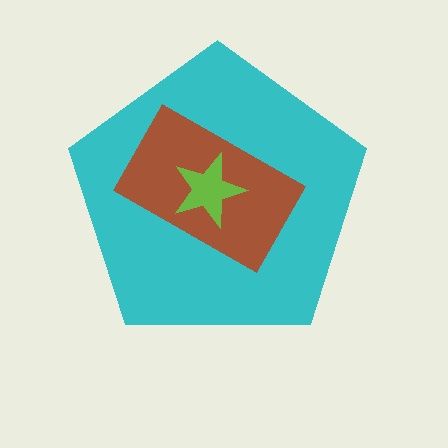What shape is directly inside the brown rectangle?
The lime star.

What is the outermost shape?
The cyan pentagon.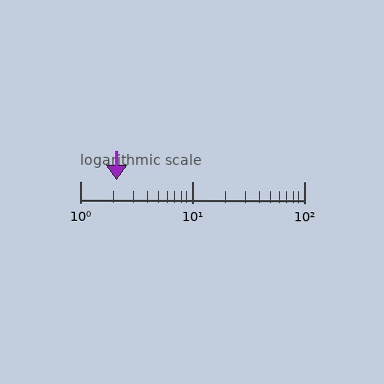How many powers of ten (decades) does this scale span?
The scale spans 2 decades, from 1 to 100.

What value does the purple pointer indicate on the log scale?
The pointer indicates approximately 2.1.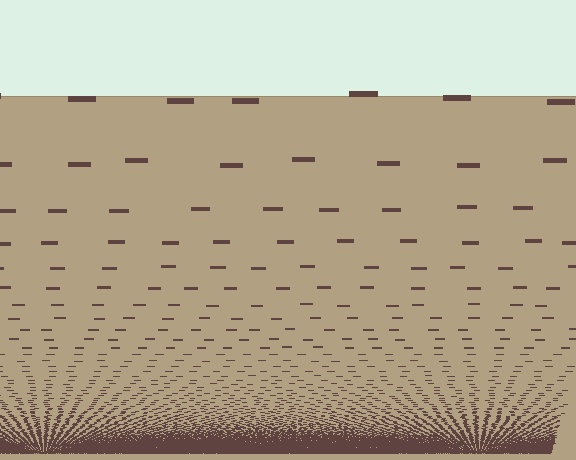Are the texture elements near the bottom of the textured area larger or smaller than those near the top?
Smaller. The gradient is inverted — elements near the bottom are smaller and denser.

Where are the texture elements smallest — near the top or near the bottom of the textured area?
Near the bottom.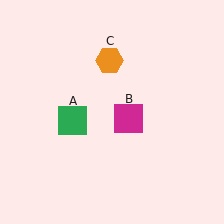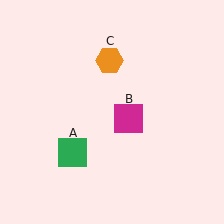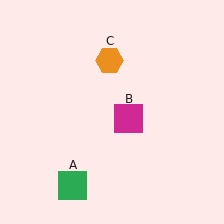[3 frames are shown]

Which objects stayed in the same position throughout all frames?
Magenta square (object B) and orange hexagon (object C) remained stationary.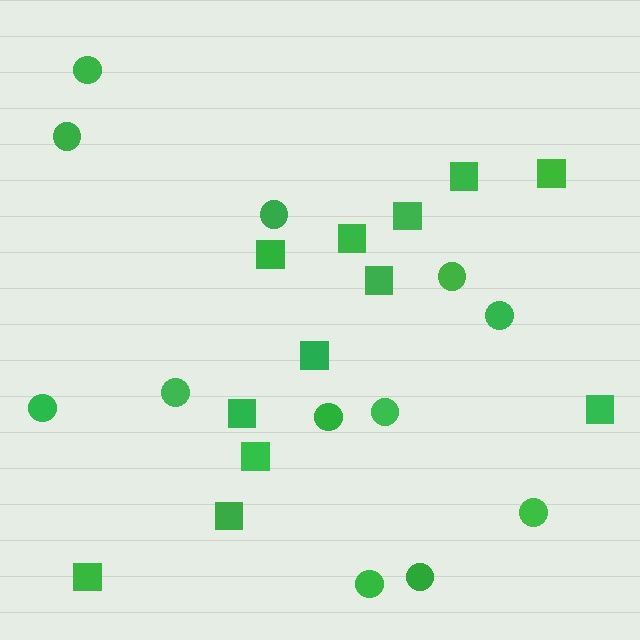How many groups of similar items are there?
There are 2 groups: one group of circles (12) and one group of squares (12).